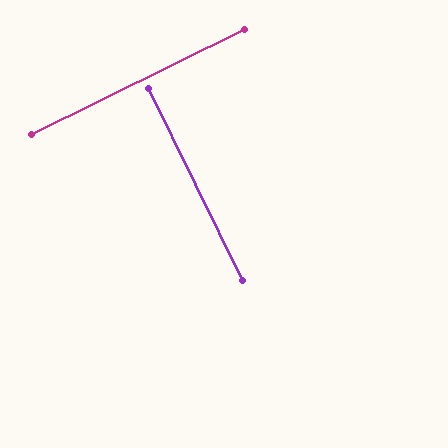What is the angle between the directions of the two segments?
Approximately 90 degrees.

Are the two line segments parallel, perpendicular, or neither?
Perpendicular — they meet at approximately 90°.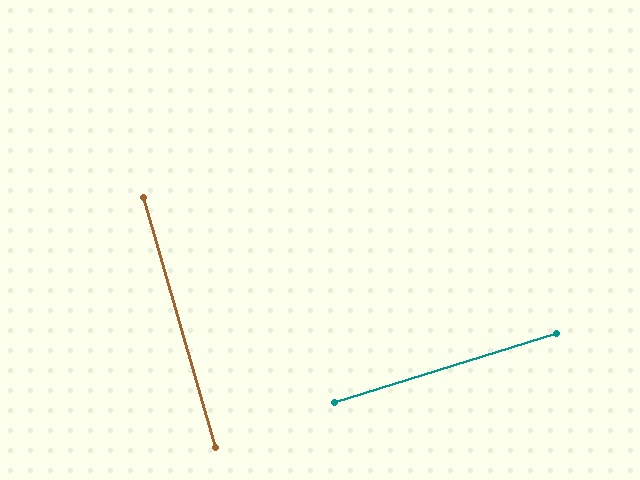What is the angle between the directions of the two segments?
Approximately 89 degrees.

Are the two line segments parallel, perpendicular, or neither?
Perpendicular — they meet at approximately 89°.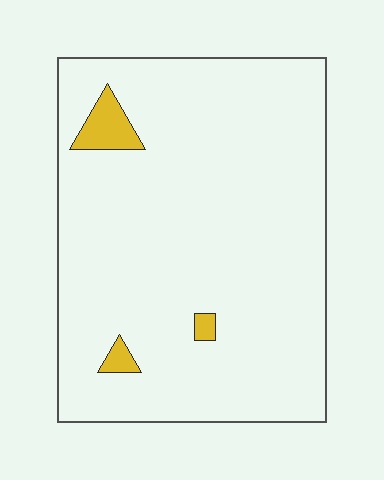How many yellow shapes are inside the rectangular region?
3.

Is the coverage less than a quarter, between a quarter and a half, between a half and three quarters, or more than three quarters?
Less than a quarter.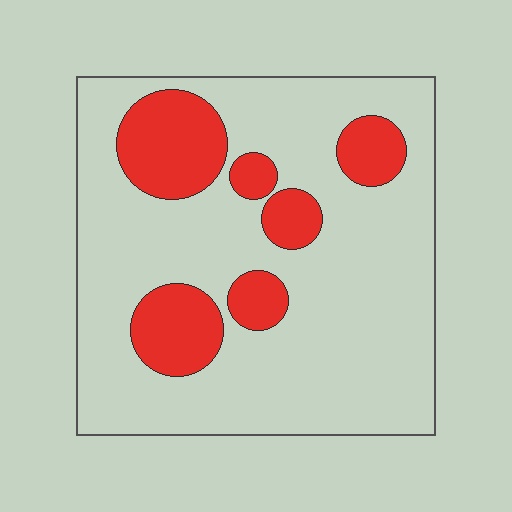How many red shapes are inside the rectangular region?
6.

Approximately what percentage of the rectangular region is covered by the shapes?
Approximately 20%.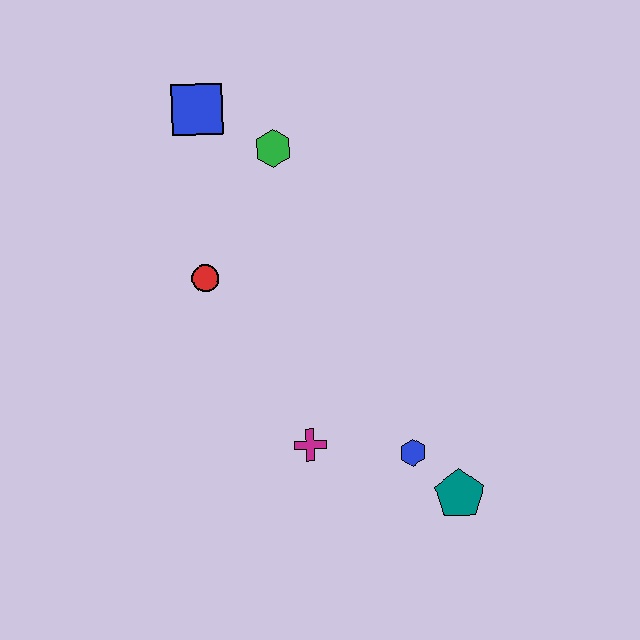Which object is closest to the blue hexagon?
The teal pentagon is closest to the blue hexagon.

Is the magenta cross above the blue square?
No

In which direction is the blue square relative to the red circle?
The blue square is above the red circle.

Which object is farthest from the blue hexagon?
The blue square is farthest from the blue hexagon.